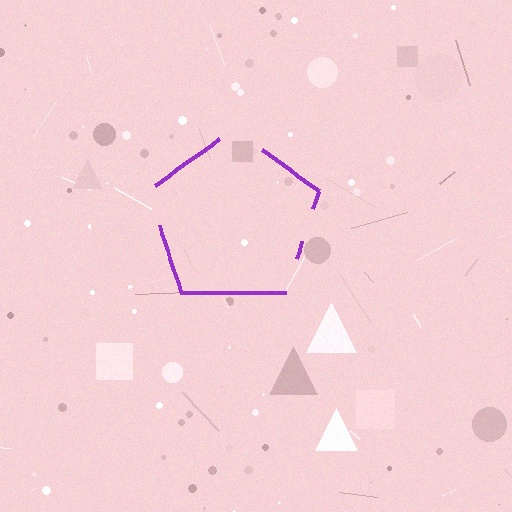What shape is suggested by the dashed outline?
The dashed outline suggests a pentagon.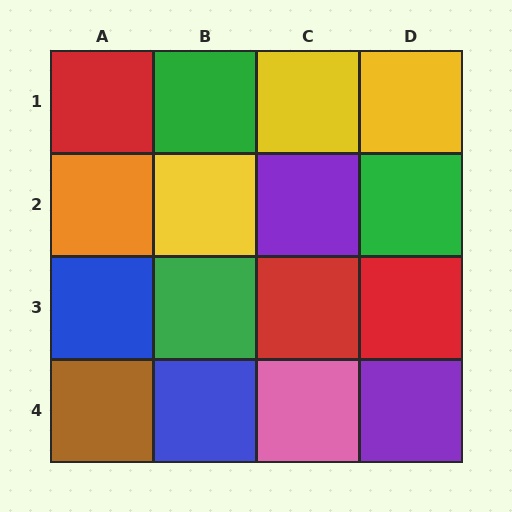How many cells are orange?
1 cell is orange.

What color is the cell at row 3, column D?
Red.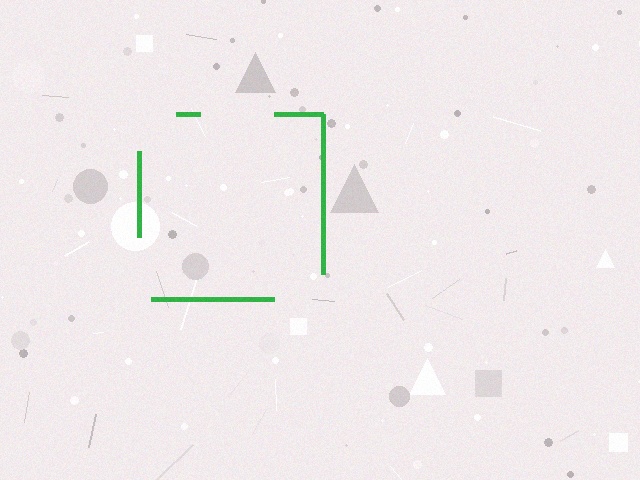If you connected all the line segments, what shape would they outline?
They would outline a square.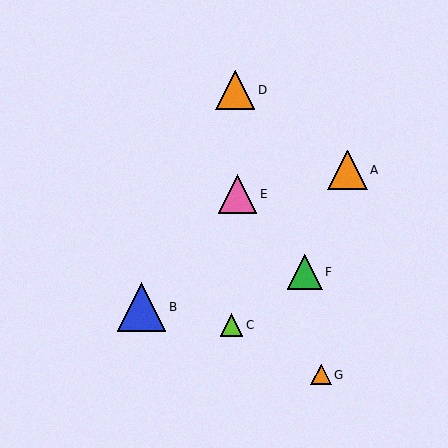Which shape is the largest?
The blue triangle (labeled B) is the largest.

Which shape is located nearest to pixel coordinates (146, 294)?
The blue triangle (labeled B) at (142, 307) is nearest to that location.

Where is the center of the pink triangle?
The center of the pink triangle is at (238, 194).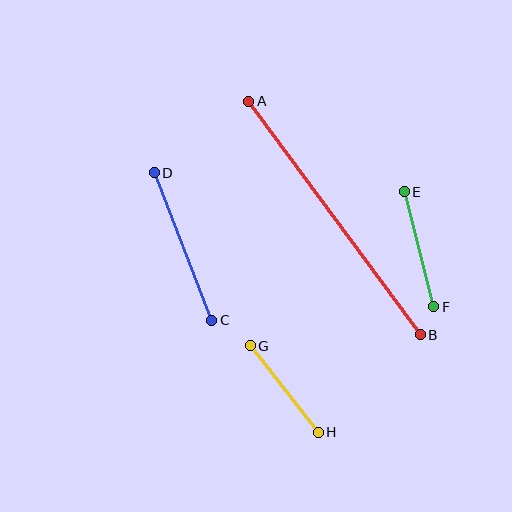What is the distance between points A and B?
The distance is approximately 290 pixels.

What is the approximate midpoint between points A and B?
The midpoint is at approximately (334, 218) pixels.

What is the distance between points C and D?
The distance is approximately 158 pixels.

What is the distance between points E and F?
The distance is approximately 119 pixels.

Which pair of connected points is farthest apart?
Points A and B are farthest apart.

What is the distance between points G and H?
The distance is approximately 110 pixels.